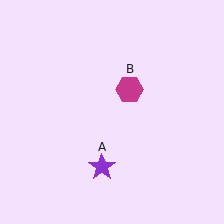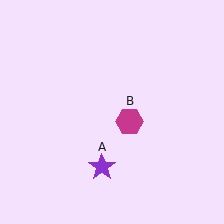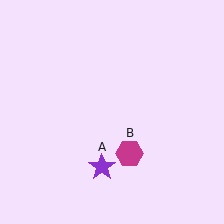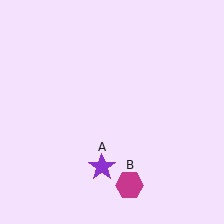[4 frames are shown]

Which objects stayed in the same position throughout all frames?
Purple star (object A) remained stationary.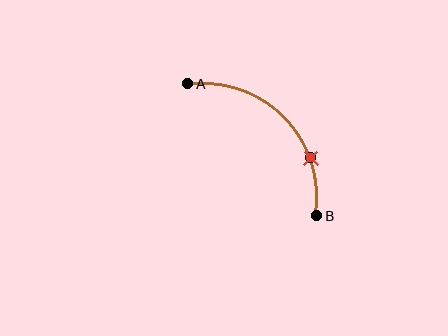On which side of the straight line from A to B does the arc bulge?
The arc bulges above and to the right of the straight line connecting A and B.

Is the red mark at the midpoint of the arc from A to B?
No. The red mark lies on the arc but is closer to endpoint B. The arc midpoint would be at the point on the curve equidistant along the arc from both A and B.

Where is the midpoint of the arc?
The arc midpoint is the point on the curve farthest from the straight line joining A and B. It sits above and to the right of that line.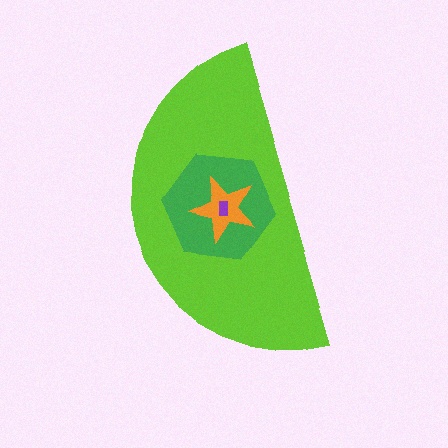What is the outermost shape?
The lime semicircle.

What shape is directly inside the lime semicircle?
The green hexagon.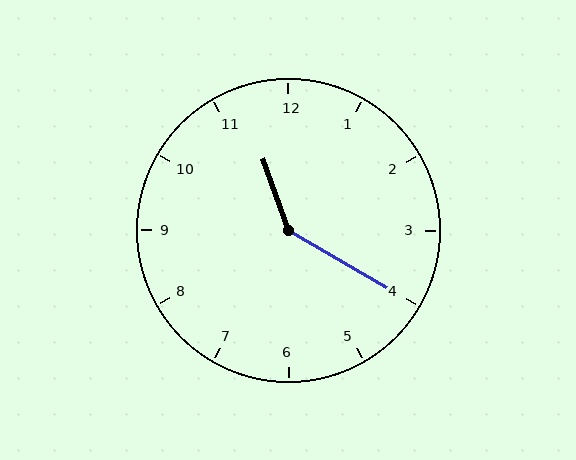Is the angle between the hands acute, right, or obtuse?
It is obtuse.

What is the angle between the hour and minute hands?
Approximately 140 degrees.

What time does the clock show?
11:20.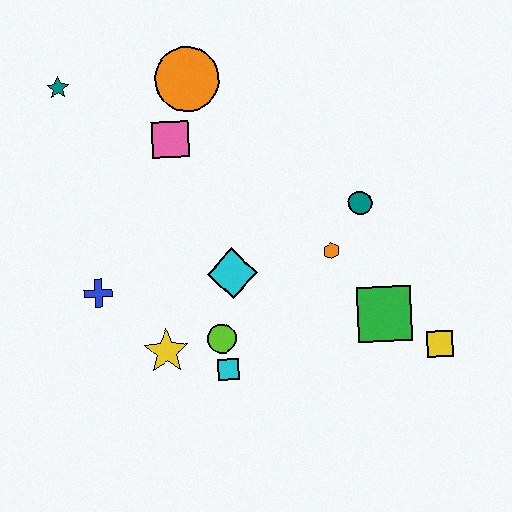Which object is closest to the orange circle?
The pink square is closest to the orange circle.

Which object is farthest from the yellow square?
The teal star is farthest from the yellow square.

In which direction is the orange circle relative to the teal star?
The orange circle is to the right of the teal star.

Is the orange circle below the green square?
No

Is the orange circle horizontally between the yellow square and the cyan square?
No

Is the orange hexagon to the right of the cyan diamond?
Yes